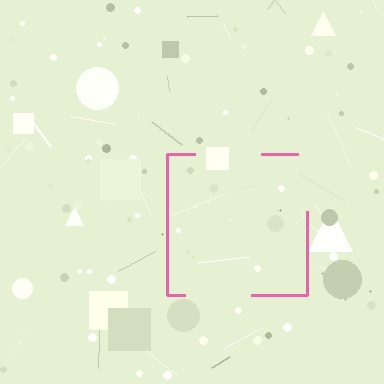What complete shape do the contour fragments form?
The contour fragments form a square.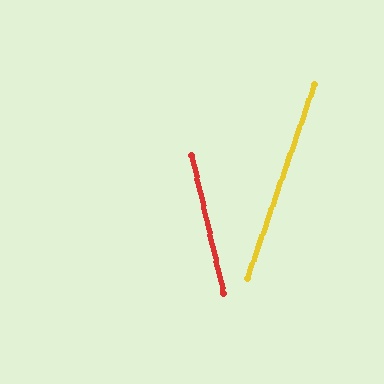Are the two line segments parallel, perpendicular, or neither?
Neither parallel nor perpendicular — they differ by about 32°.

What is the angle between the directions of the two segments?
Approximately 32 degrees.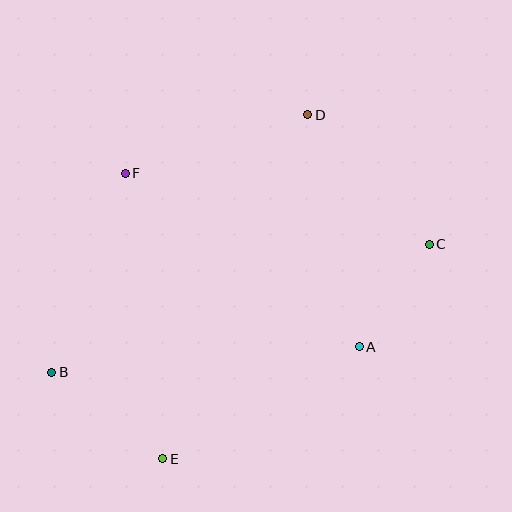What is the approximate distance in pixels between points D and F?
The distance between D and F is approximately 192 pixels.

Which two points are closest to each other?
Points A and C are closest to each other.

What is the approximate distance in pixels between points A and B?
The distance between A and B is approximately 309 pixels.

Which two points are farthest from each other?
Points B and C are farthest from each other.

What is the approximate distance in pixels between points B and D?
The distance between B and D is approximately 363 pixels.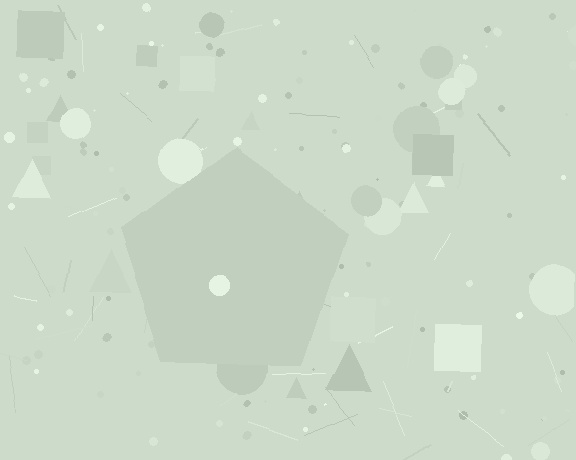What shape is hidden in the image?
A pentagon is hidden in the image.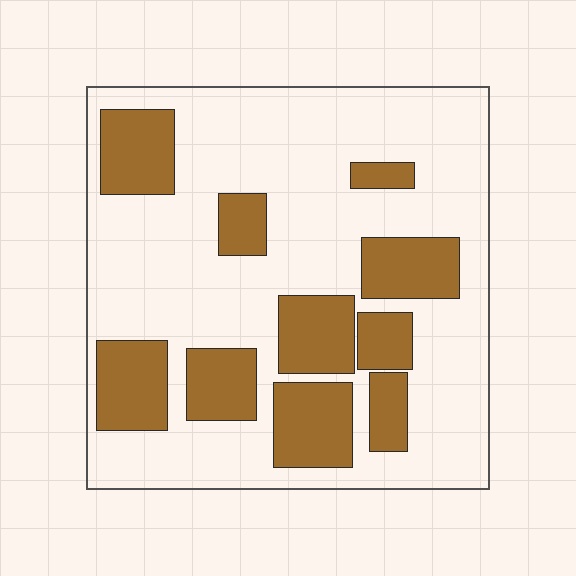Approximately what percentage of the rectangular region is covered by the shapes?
Approximately 30%.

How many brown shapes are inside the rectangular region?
10.